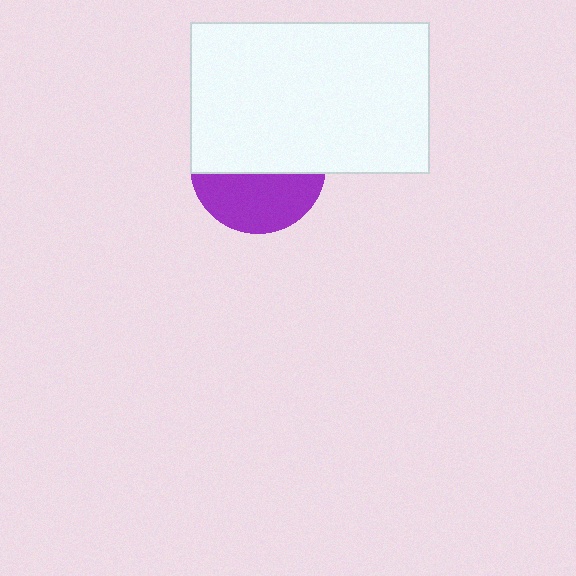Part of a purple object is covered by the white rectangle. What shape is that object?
It is a circle.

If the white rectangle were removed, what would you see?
You would see the complete purple circle.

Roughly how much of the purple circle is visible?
A small part of it is visible (roughly 43%).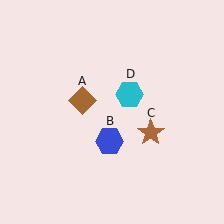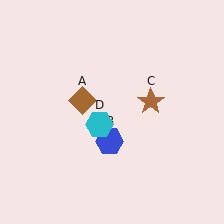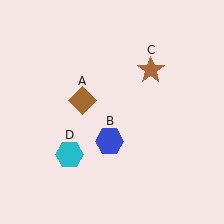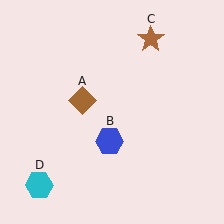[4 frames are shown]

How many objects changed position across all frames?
2 objects changed position: brown star (object C), cyan hexagon (object D).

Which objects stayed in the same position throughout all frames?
Brown diamond (object A) and blue hexagon (object B) remained stationary.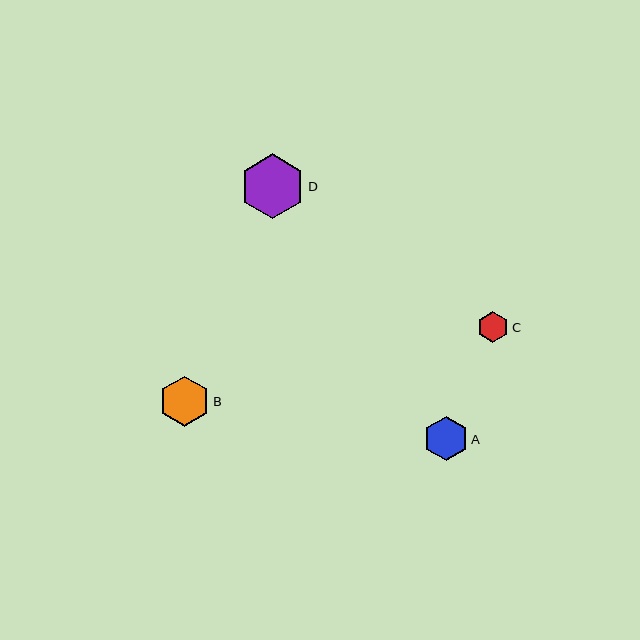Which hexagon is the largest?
Hexagon D is the largest with a size of approximately 65 pixels.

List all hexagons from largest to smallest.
From largest to smallest: D, B, A, C.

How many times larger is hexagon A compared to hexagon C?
Hexagon A is approximately 1.4 times the size of hexagon C.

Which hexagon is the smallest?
Hexagon C is the smallest with a size of approximately 31 pixels.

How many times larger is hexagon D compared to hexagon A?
Hexagon D is approximately 1.5 times the size of hexagon A.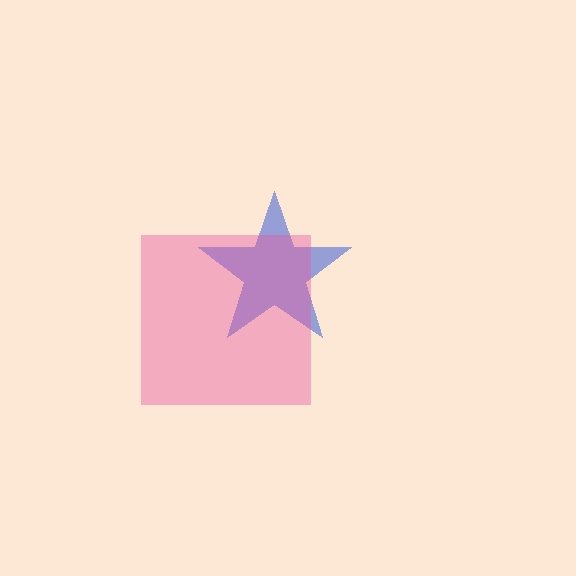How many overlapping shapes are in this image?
There are 2 overlapping shapes in the image.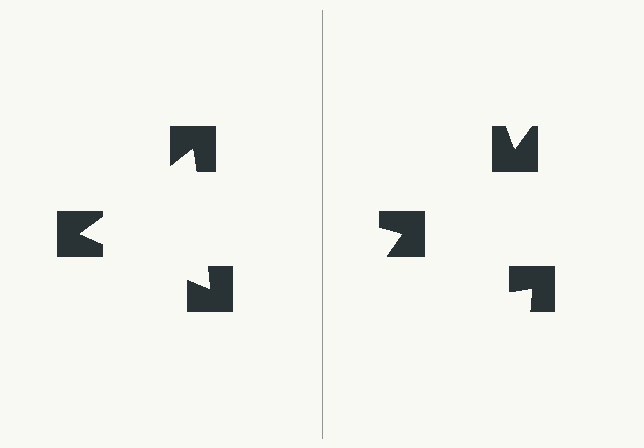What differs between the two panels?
The notched squares are positioned identically on both sides; only the wedge orientations differ. On the left they align to a triangle; on the right they are misaligned.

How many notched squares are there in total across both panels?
6 — 3 on each side.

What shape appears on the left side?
An illusory triangle.